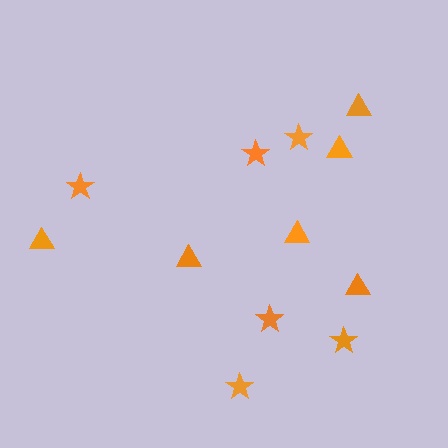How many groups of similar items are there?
There are 2 groups: one group of stars (6) and one group of triangles (6).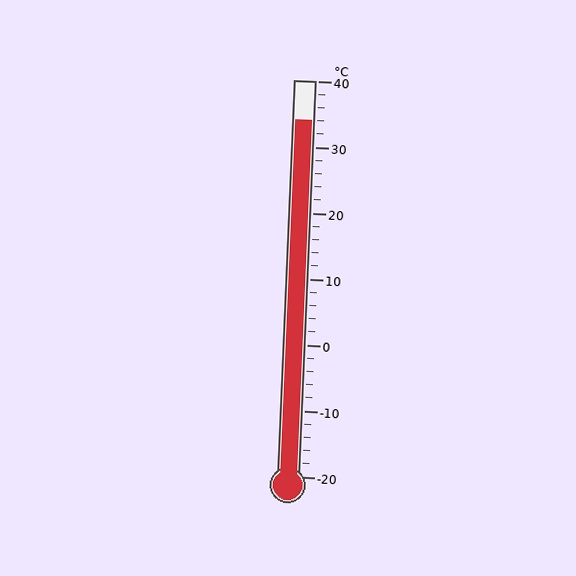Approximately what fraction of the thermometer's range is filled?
The thermometer is filled to approximately 90% of its range.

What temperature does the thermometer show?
The thermometer shows approximately 34°C.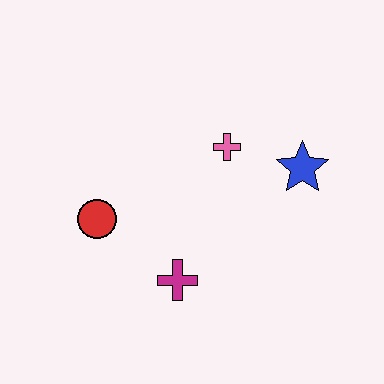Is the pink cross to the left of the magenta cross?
No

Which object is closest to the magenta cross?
The red circle is closest to the magenta cross.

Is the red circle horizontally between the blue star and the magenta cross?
No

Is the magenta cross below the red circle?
Yes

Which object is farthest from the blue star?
The red circle is farthest from the blue star.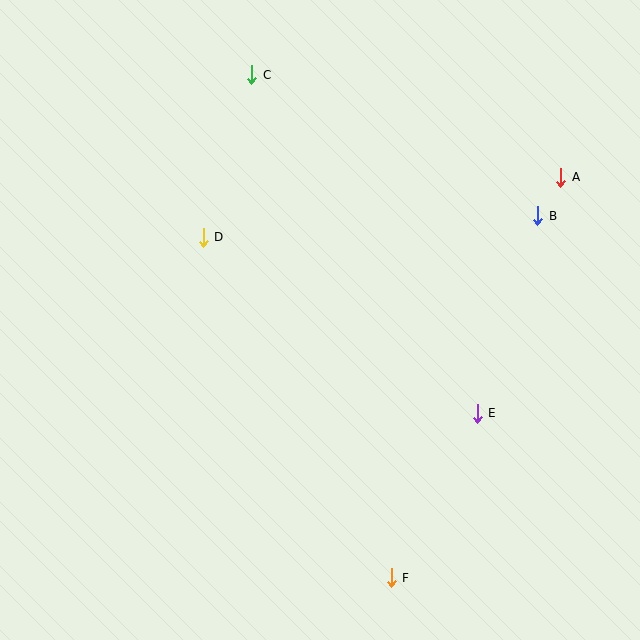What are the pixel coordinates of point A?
Point A is at (561, 177).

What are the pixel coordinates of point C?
Point C is at (252, 75).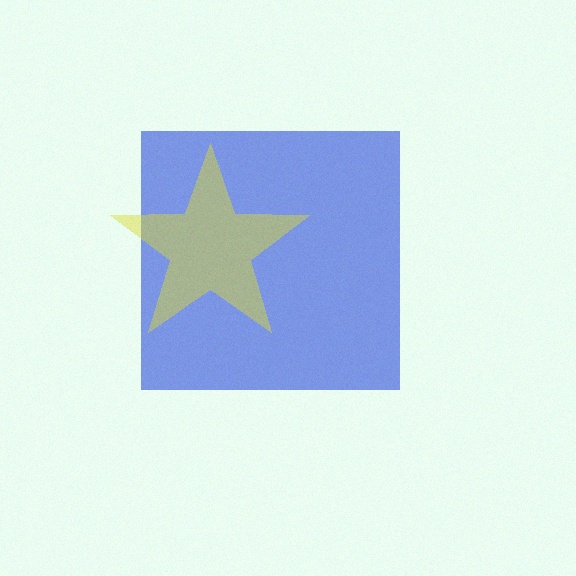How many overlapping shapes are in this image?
There are 2 overlapping shapes in the image.